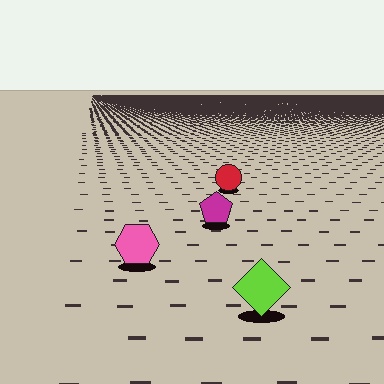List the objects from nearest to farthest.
From nearest to farthest: the lime diamond, the pink hexagon, the magenta pentagon, the red circle.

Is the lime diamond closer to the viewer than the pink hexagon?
Yes. The lime diamond is closer — you can tell from the texture gradient: the ground texture is coarser near it.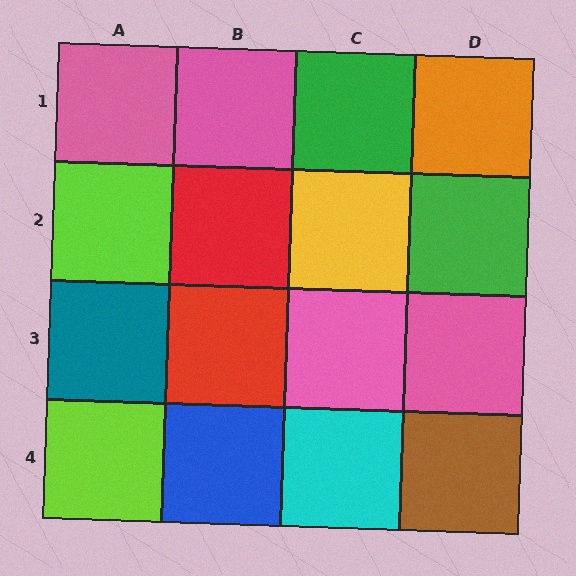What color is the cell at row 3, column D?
Pink.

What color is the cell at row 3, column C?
Pink.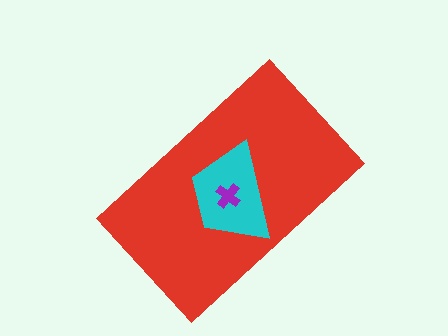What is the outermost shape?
The red rectangle.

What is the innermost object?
The purple cross.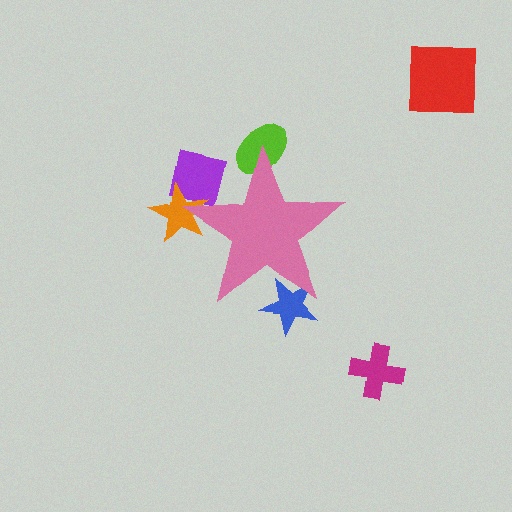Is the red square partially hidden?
No, the red square is fully visible.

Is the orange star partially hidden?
Yes, the orange star is partially hidden behind the pink star.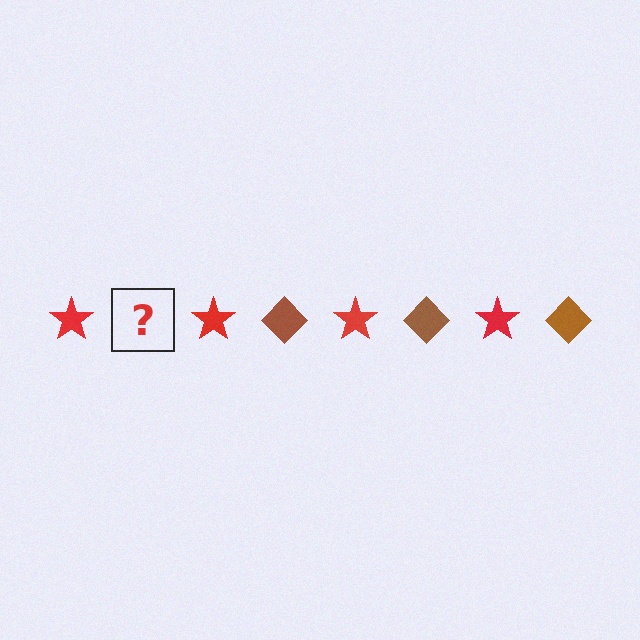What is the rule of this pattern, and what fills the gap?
The rule is that the pattern alternates between red star and brown diamond. The gap should be filled with a brown diamond.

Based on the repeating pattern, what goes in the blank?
The blank should be a brown diamond.